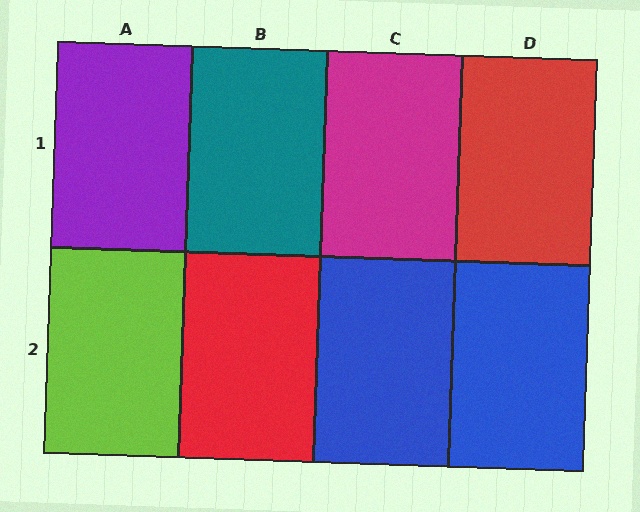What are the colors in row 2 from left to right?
Lime, red, blue, blue.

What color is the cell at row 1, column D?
Red.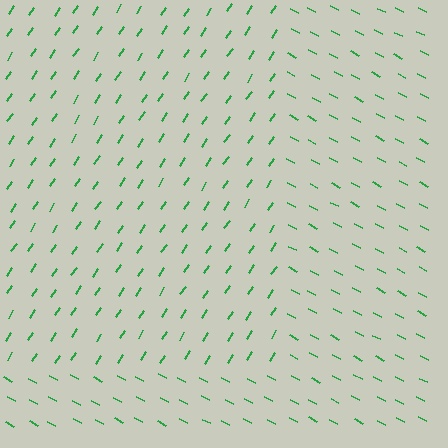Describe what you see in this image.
The image is filled with small green line segments. A rectangle region in the image has lines oriented differently from the surrounding lines, creating a visible texture boundary.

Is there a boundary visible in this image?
Yes, there is a texture boundary formed by a change in line orientation.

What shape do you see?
I see a rectangle.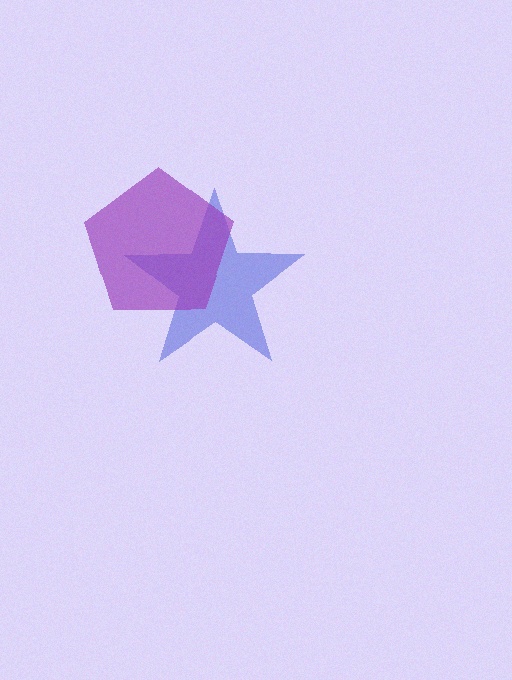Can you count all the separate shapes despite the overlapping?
Yes, there are 2 separate shapes.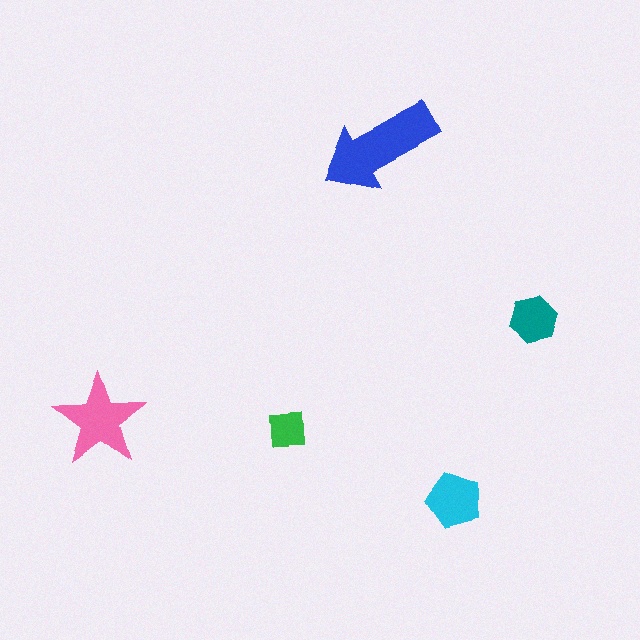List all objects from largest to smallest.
The blue arrow, the pink star, the cyan pentagon, the teal hexagon, the green square.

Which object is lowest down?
The cyan pentagon is bottommost.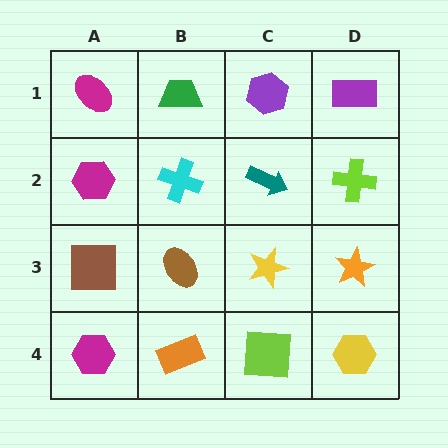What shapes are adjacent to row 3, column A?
A magenta hexagon (row 2, column A), a magenta hexagon (row 4, column A), a brown ellipse (row 3, column B).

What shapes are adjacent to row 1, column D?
A lime cross (row 2, column D), a purple hexagon (row 1, column C).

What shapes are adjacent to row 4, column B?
A brown ellipse (row 3, column B), a magenta hexagon (row 4, column A), a lime square (row 4, column C).